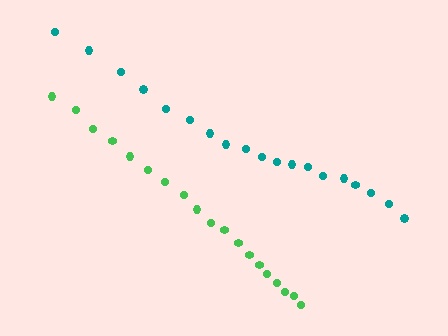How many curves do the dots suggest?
There are 2 distinct paths.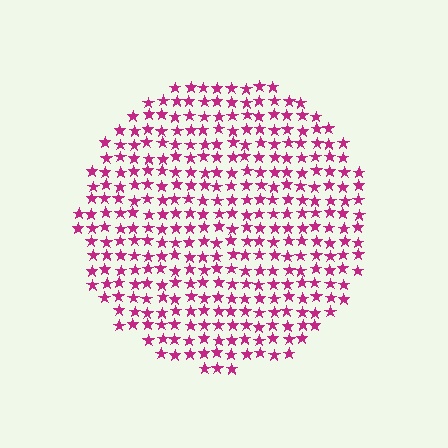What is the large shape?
The large shape is a circle.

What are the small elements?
The small elements are stars.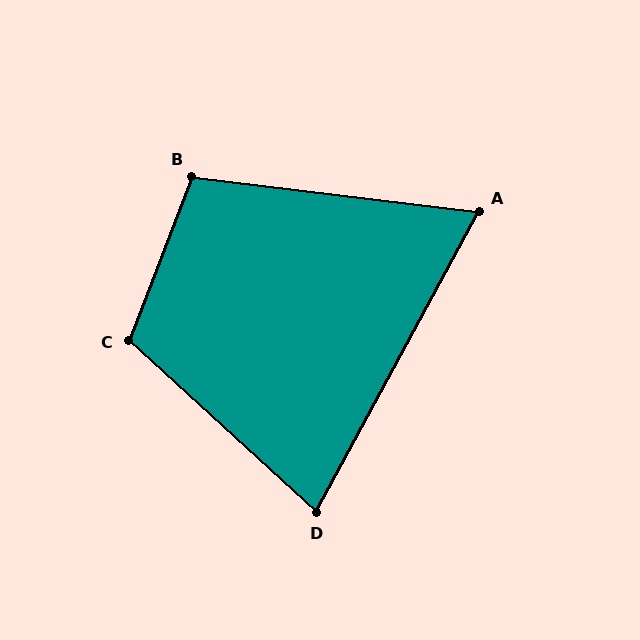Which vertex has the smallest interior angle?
A, at approximately 68 degrees.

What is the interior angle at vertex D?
Approximately 76 degrees (acute).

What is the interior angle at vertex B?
Approximately 104 degrees (obtuse).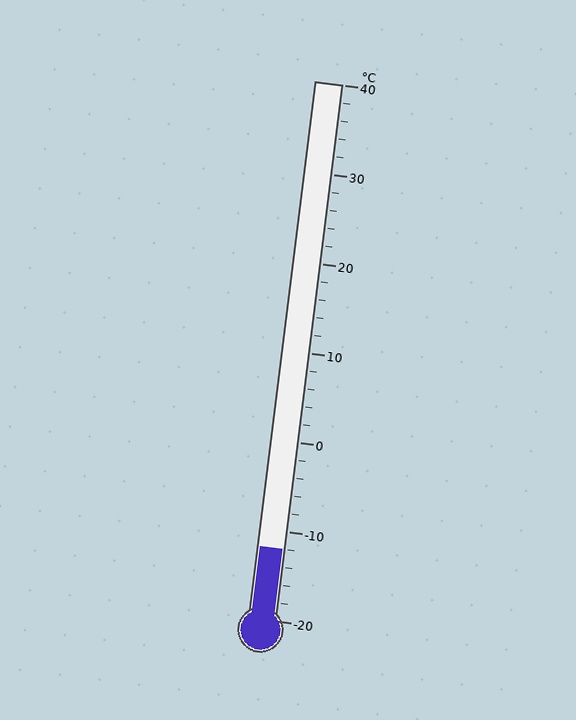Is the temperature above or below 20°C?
The temperature is below 20°C.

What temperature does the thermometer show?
The thermometer shows approximately -12°C.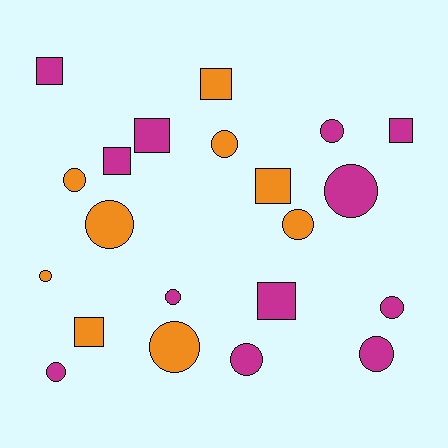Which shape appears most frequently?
Circle, with 13 objects.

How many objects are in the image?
There are 21 objects.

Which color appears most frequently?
Magenta, with 12 objects.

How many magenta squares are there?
There are 5 magenta squares.